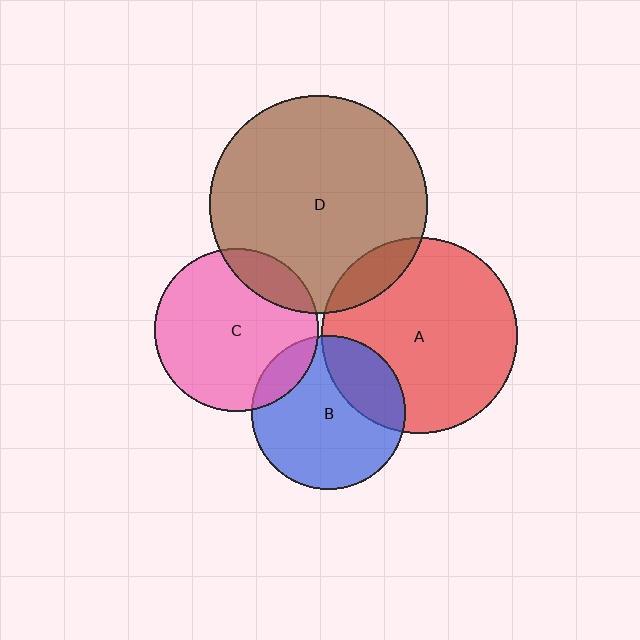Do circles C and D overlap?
Yes.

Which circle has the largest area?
Circle D (brown).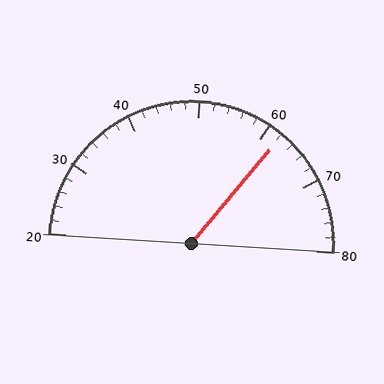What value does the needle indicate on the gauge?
The needle indicates approximately 62.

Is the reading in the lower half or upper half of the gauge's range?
The reading is in the upper half of the range (20 to 80).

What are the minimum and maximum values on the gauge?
The gauge ranges from 20 to 80.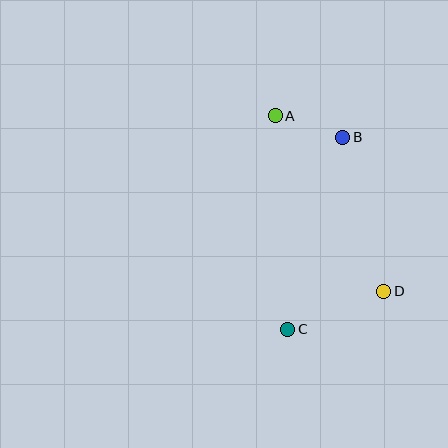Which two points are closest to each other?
Points A and B are closest to each other.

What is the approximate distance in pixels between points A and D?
The distance between A and D is approximately 206 pixels.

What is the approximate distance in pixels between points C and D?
The distance between C and D is approximately 103 pixels.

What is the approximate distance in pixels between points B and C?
The distance between B and C is approximately 200 pixels.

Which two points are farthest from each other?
Points A and C are farthest from each other.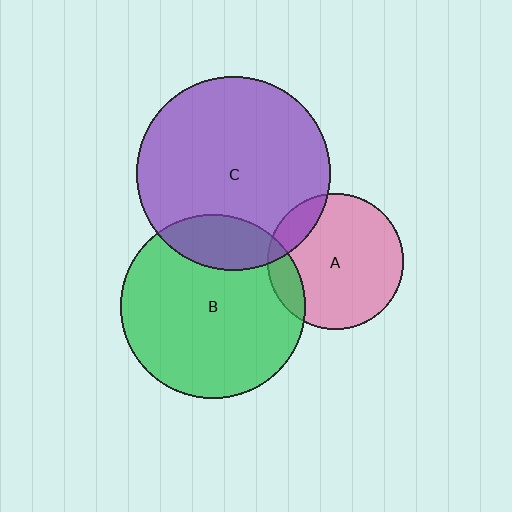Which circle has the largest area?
Circle C (purple).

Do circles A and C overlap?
Yes.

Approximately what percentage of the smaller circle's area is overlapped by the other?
Approximately 15%.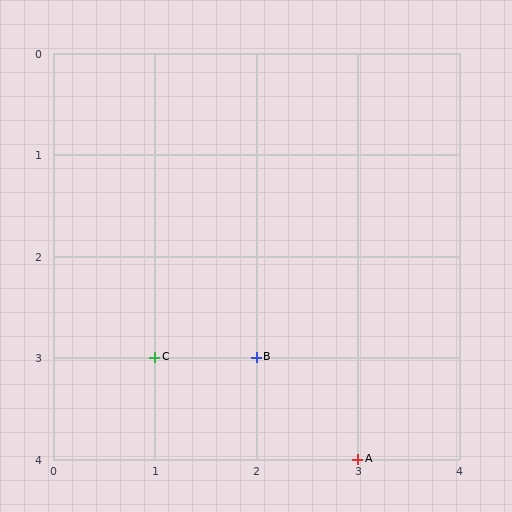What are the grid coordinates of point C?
Point C is at grid coordinates (1, 3).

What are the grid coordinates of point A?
Point A is at grid coordinates (3, 4).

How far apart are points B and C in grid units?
Points B and C are 1 column apart.